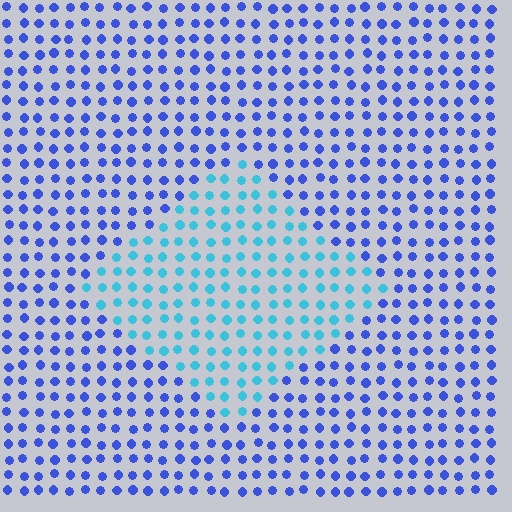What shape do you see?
I see a diamond.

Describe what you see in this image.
The image is filled with small blue elements in a uniform arrangement. A diamond-shaped region is visible where the elements are tinted to a slightly different hue, forming a subtle color boundary.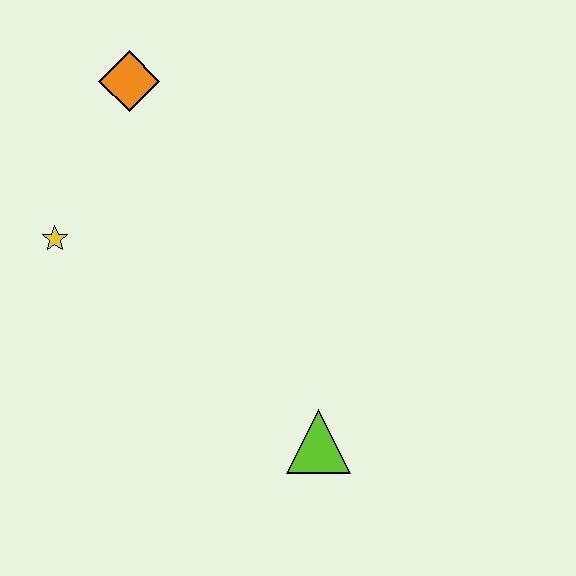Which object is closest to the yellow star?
The orange diamond is closest to the yellow star.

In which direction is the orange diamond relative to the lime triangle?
The orange diamond is above the lime triangle.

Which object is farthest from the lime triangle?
The orange diamond is farthest from the lime triangle.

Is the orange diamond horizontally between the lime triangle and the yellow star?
Yes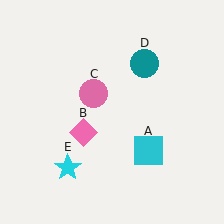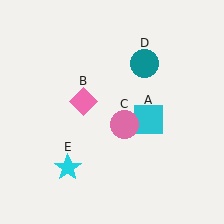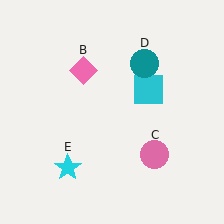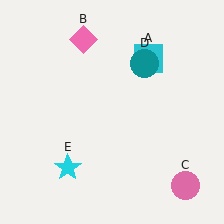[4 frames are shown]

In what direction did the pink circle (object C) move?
The pink circle (object C) moved down and to the right.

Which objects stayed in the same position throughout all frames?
Teal circle (object D) and cyan star (object E) remained stationary.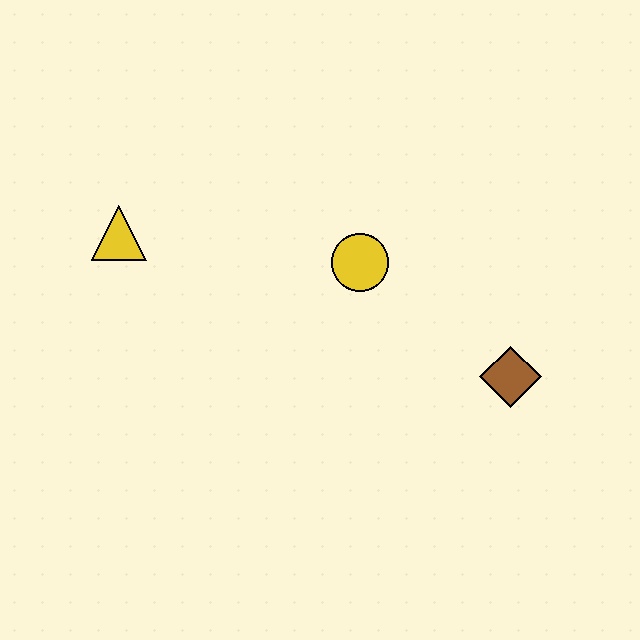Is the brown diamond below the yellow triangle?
Yes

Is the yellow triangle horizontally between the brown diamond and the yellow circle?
No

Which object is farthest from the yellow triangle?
The brown diamond is farthest from the yellow triangle.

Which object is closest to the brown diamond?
The yellow circle is closest to the brown diamond.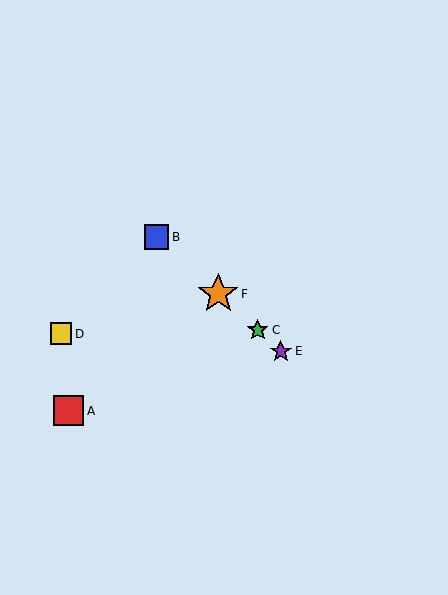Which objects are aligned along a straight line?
Objects B, C, E, F are aligned along a straight line.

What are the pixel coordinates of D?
Object D is at (61, 334).